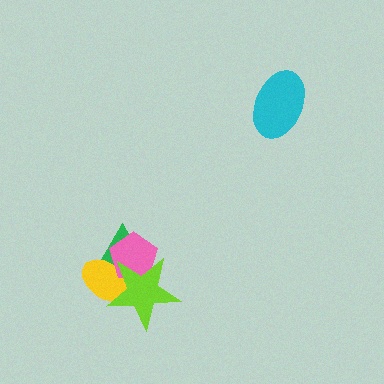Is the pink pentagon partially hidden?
Yes, it is partially covered by another shape.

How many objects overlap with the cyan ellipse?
0 objects overlap with the cyan ellipse.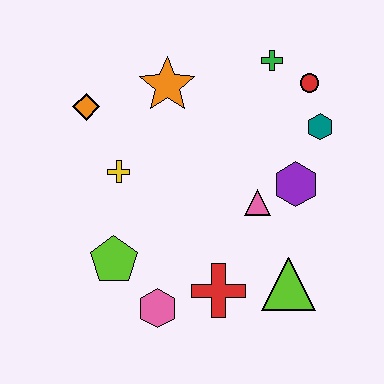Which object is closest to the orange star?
The orange diamond is closest to the orange star.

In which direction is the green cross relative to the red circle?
The green cross is to the left of the red circle.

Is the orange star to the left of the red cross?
Yes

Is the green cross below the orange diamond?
No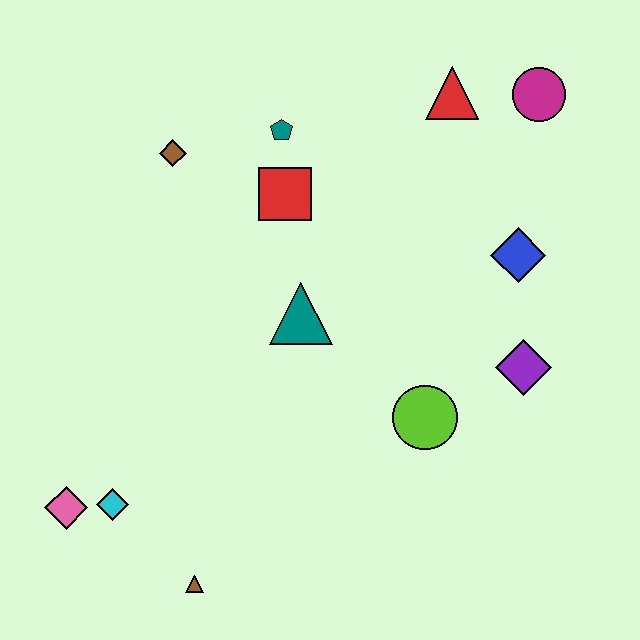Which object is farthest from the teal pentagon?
The brown triangle is farthest from the teal pentagon.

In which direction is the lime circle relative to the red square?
The lime circle is below the red square.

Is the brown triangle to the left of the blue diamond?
Yes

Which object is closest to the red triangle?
The magenta circle is closest to the red triangle.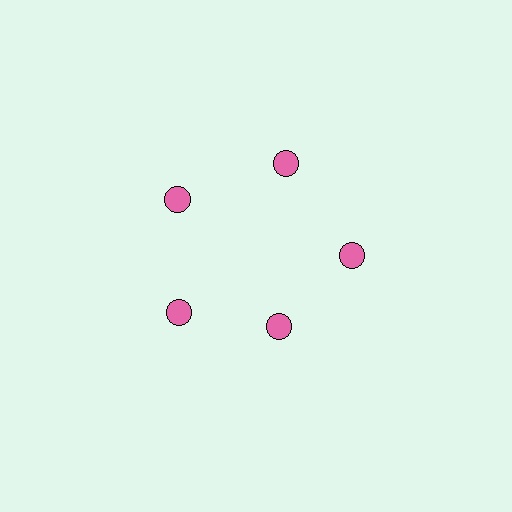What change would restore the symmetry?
The symmetry would be restored by moving it outward, back onto the ring so that all 5 circles sit at equal angles and equal distance from the center.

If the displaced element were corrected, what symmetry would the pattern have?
It would have 5-fold rotational symmetry — the pattern would map onto itself every 72 degrees.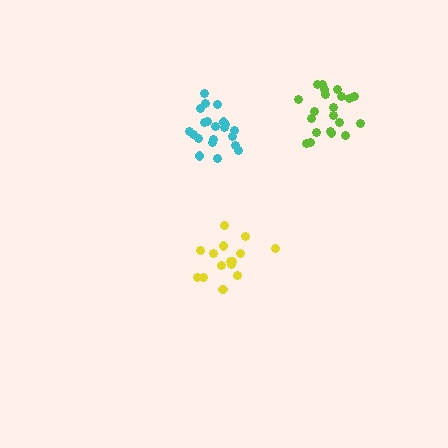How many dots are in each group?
Group 1: 15 dots, Group 2: 21 dots, Group 3: 21 dots (57 total).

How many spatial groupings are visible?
There are 3 spatial groupings.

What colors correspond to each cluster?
The clusters are colored: yellow, lime, cyan.